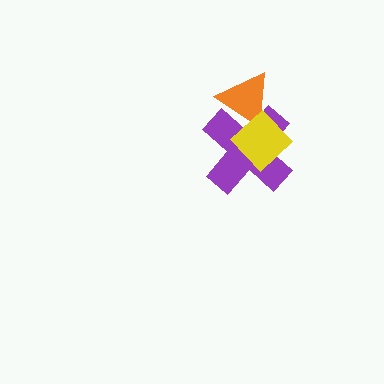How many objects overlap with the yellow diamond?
2 objects overlap with the yellow diamond.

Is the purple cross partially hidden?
Yes, it is partially covered by another shape.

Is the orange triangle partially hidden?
Yes, it is partially covered by another shape.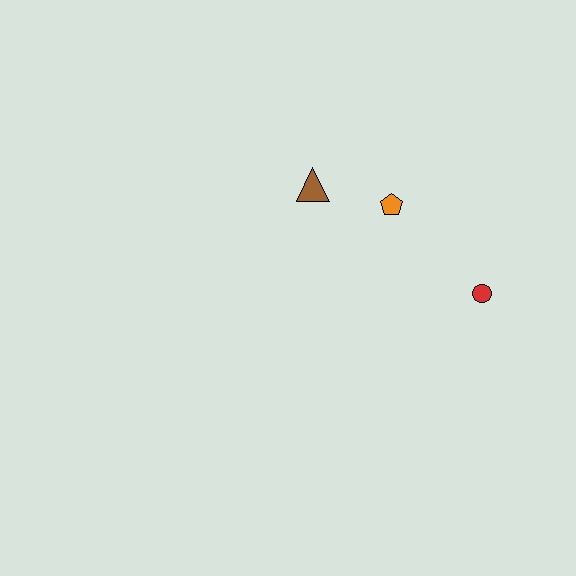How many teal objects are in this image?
There are no teal objects.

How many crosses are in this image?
There are no crosses.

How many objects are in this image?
There are 3 objects.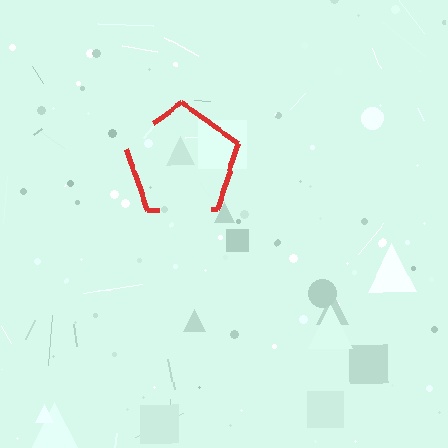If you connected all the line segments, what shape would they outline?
They would outline a pentagon.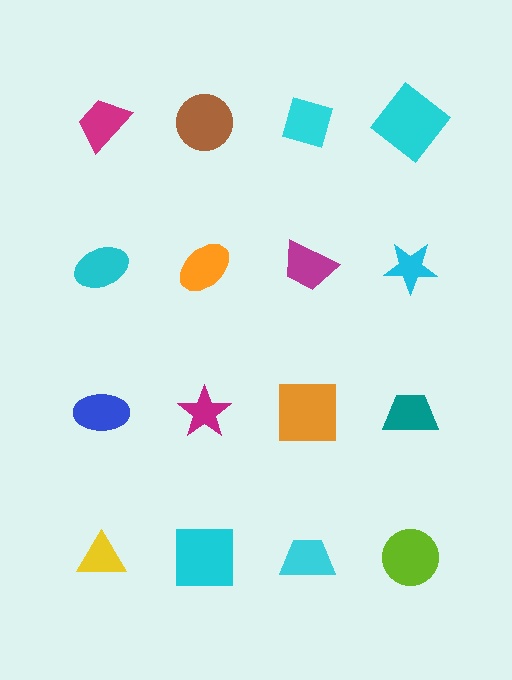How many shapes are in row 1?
4 shapes.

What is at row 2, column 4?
A cyan star.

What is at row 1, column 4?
A cyan diamond.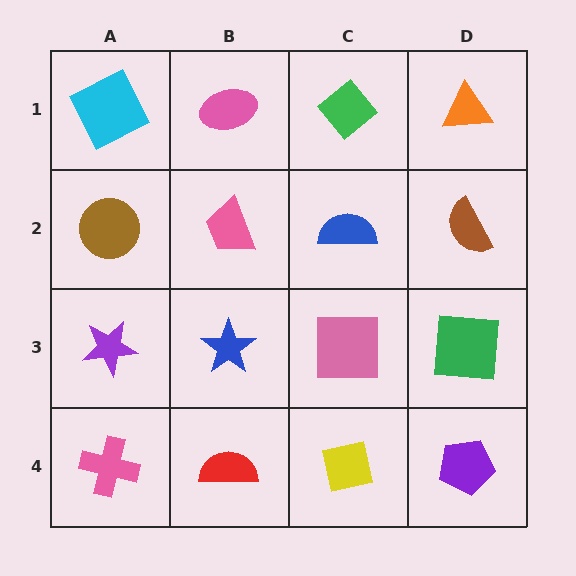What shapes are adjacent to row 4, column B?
A blue star (row 3, column B), a pink cross (row 4, column A), a yellow square (row 4, column C).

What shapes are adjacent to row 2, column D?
An orange triangle (row 1, column D), a green square (row 3, column D), a blue semicircle (row 2, column C).